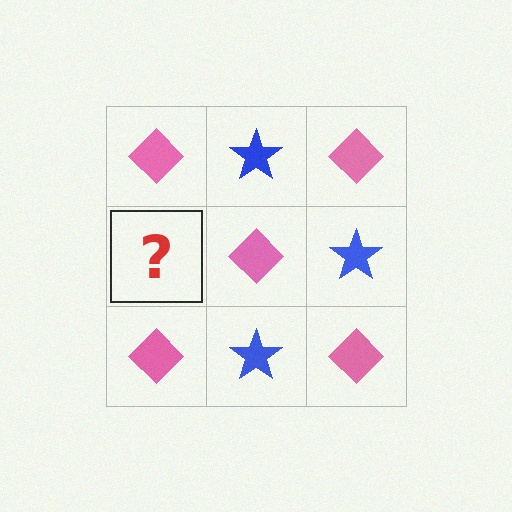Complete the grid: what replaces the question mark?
The question mark should be replaced with a blue star.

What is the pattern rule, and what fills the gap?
The rule is that it alternates pink diamond and blue star in a checkerboard pattern. The gap should be filled with a blue star.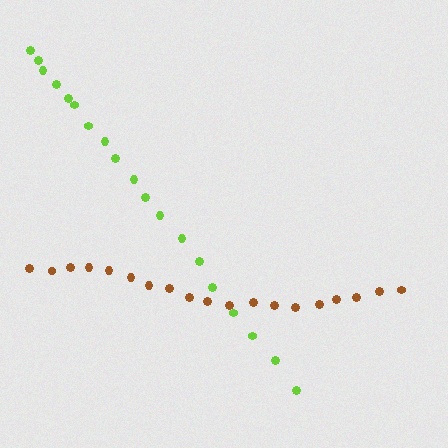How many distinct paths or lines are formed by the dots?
There are 2 distinct paths.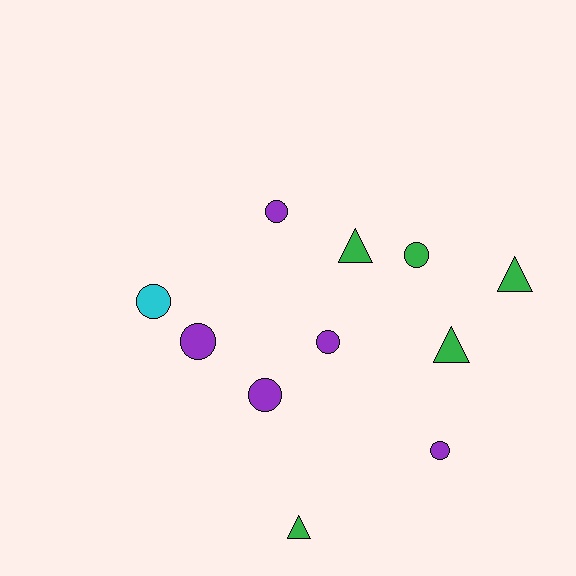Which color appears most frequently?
Purple, with 5 objects.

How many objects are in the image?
There are 11 objects.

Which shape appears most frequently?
Circle, with 7 objects.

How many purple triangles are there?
There are no purple triangles.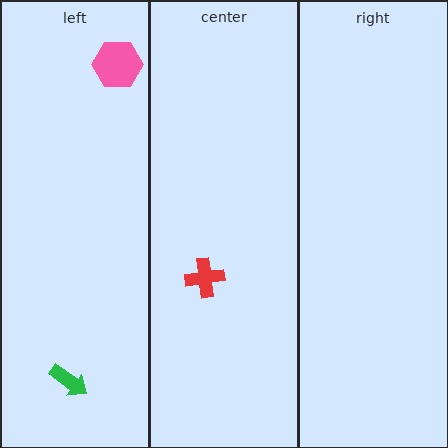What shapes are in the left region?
The green arrow, the pink hexagon.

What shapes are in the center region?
The red cross.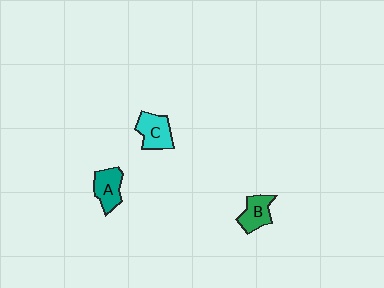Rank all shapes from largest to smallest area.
From largest to smallest: C (cyan), A (teal), B (green).